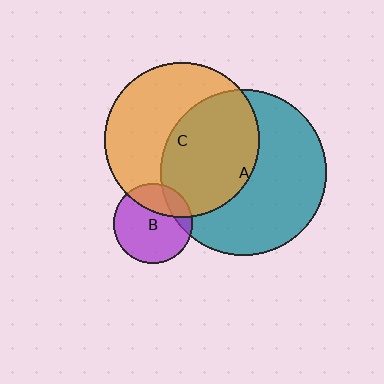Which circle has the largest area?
Circle A (teal).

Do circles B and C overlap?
Yes.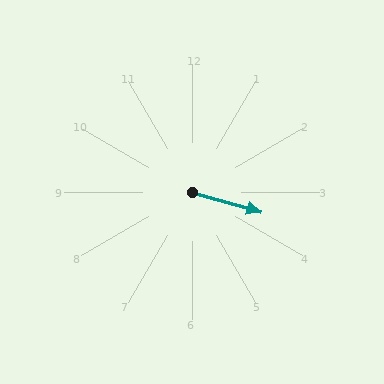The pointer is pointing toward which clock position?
Roughly 4 o'clock.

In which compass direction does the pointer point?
East.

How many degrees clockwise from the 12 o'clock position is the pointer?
Approximately 106 degrees.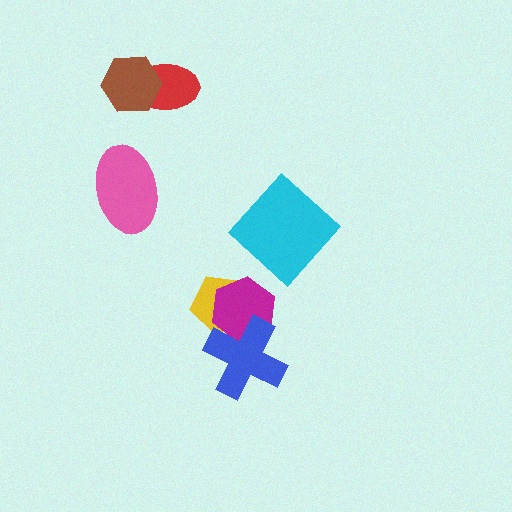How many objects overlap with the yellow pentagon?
2 objects overlap with the yellow pentagon.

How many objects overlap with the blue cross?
2 objects overlap with the blue cross.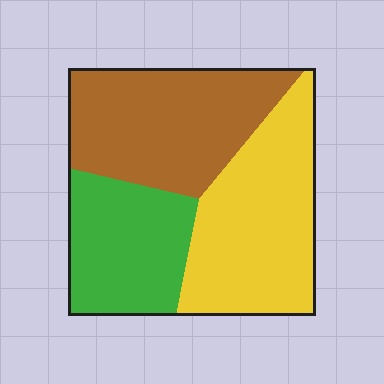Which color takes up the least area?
Green, at roughly 25%.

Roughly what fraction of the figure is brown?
Brown covers roughly 35% of the figure.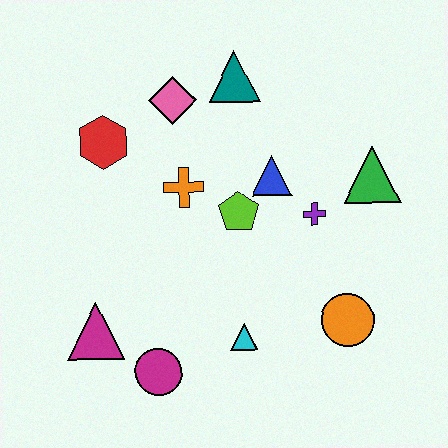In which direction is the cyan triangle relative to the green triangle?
The cyan triangle is below the green triangle.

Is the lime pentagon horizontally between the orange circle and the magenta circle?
Yes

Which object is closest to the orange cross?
The lime pentagon is closest to the orange cross.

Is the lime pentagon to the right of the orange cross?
Yes